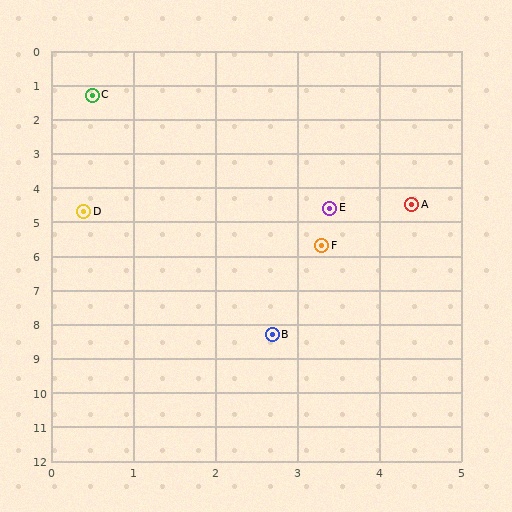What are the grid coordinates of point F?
Point F is at approximately (3.3, 5.7).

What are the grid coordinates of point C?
Point C is at approximately (0.5, 1.3).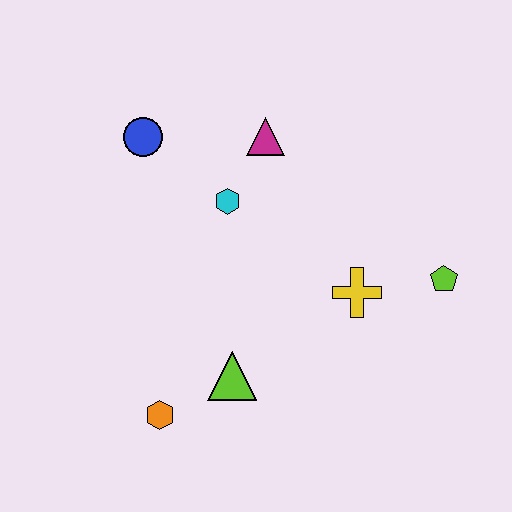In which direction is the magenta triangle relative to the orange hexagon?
The magenta triangle is above the orange hexagon.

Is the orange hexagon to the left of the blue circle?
No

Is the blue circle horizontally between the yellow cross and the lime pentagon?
No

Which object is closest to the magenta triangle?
The cyan hexagon is closest to the magenta triangle.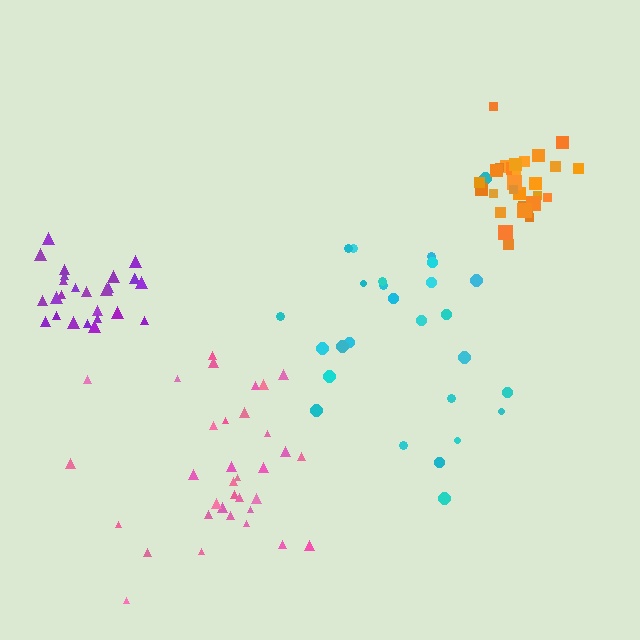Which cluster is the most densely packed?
Orange.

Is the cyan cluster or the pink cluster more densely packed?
Pink.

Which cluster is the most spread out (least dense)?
Cyan.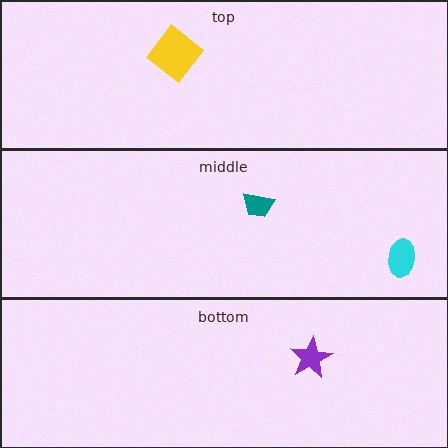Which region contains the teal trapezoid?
The middle region.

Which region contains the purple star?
The bottom region.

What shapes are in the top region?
The yellow diamond.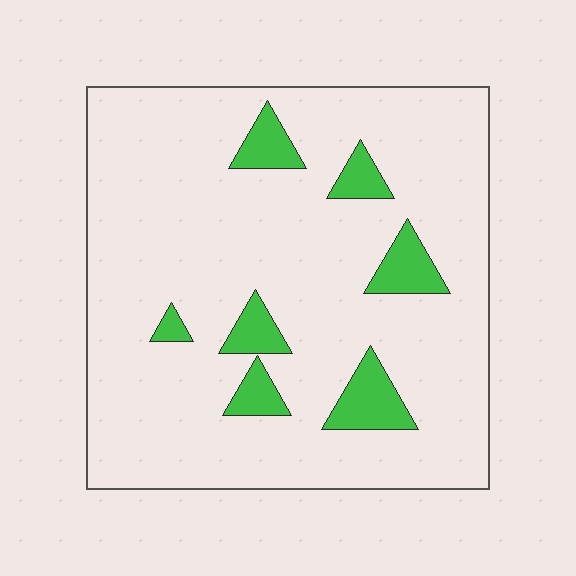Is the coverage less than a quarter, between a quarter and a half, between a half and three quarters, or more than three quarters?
Less than a quarter.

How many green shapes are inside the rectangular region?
7.